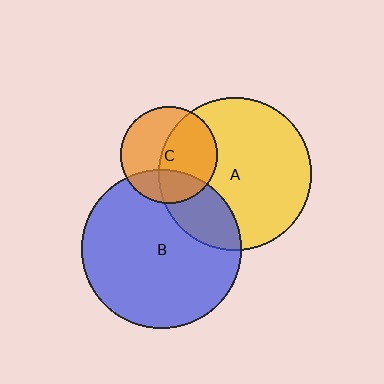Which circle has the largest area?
Circle B (blue).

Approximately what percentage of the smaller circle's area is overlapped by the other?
Approximately 20%.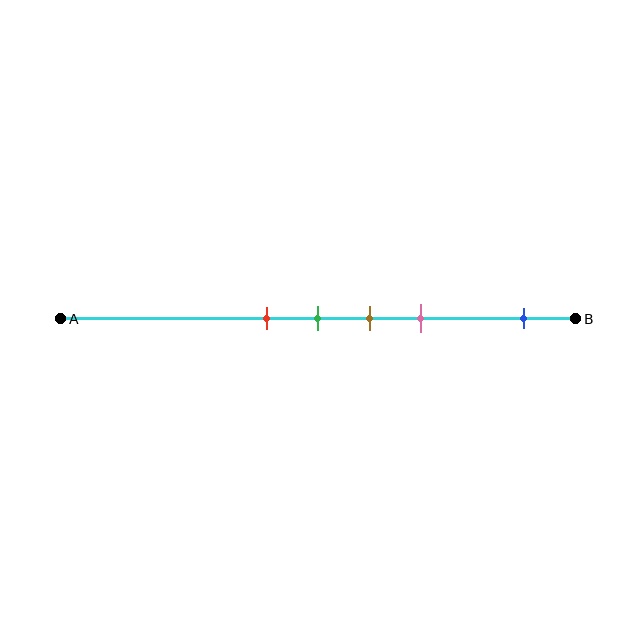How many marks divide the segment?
There are 5 marks dividing the segment.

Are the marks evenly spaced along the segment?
No, the marks are not evenly spaced.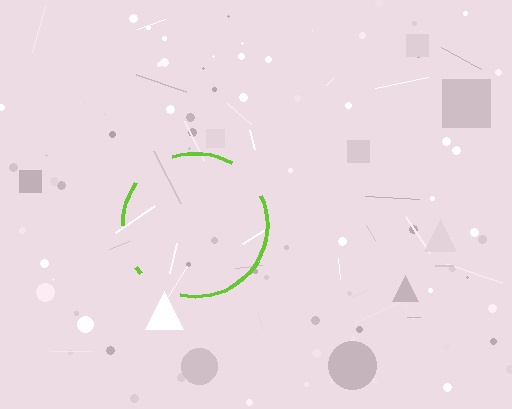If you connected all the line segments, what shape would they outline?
They would outline a circle.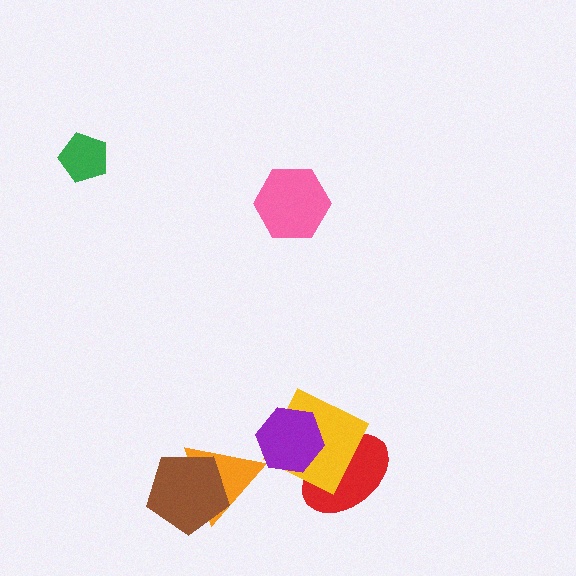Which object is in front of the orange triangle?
The brown pentagon is in front of the orange triangle.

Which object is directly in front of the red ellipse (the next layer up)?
The yellow square is directly in front of the red ellipse.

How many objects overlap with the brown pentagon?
1 object overlaps with the brown pentagon.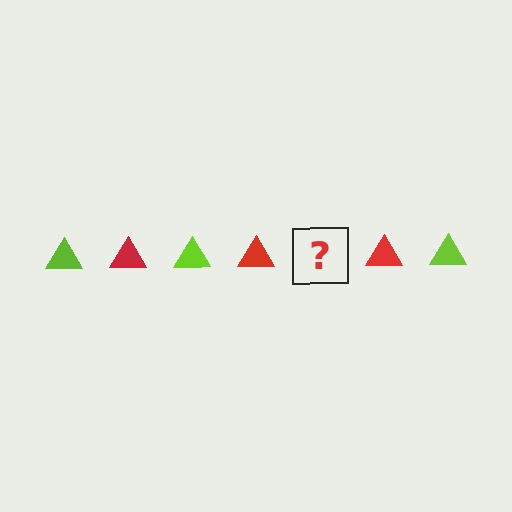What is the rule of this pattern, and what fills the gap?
The rule is that the pattern cycles through lime, red triangles. The gap should be filled with a lime triangle.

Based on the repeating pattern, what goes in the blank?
The blank should be a lime triangle.